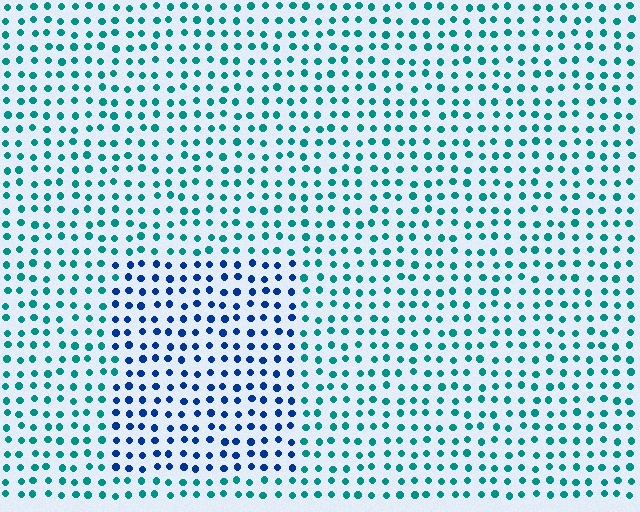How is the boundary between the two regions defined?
The boundary is defined purely by a slight shift in hue (about 45 degrees). Spacing, size, and orientation are identical on both sides.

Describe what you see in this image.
The image is filled with small teal elements in a uniform arrangement. A rectangle-shaped region is visible where the elements are tinted to a slightly different hue, forming a subtle color boundary.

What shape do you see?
I see a rectangle.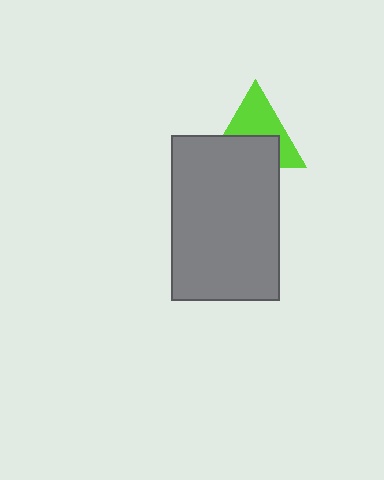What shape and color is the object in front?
The object in front is a gray rectangle.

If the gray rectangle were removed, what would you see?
You would see the complete lime triangle.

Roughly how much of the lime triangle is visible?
About half of it is visible (roughly 54%).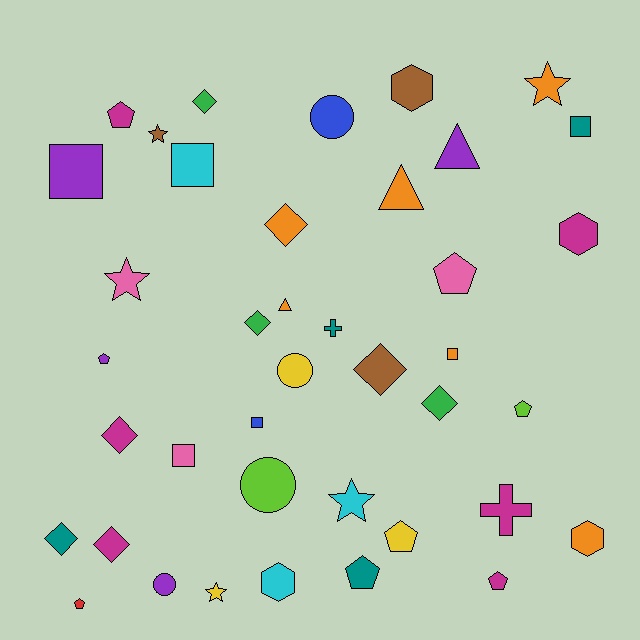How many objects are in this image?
There are 40 objects.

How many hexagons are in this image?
There are 4 hexagons.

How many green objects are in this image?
There are 3 green objects.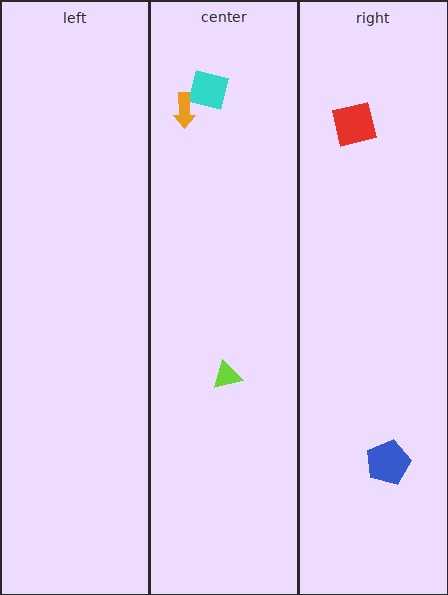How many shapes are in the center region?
3.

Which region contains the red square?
The right region.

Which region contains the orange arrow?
The center region.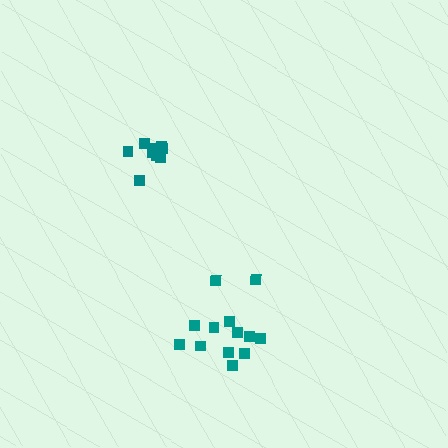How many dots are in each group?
Group 1: 9 dots, Group 2: 13 dots (22 total).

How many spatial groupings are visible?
There are 2 spatial groupings.